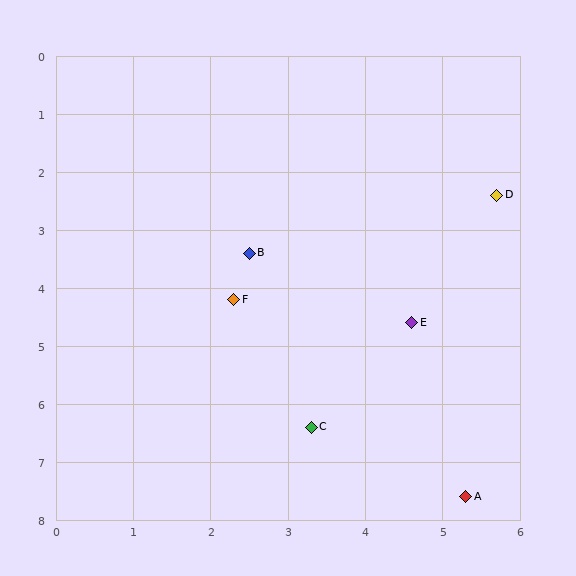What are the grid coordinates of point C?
Point C is at approximately (3.3, 6.4).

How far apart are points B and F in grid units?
Points B and F are about 0.8 grid units apart.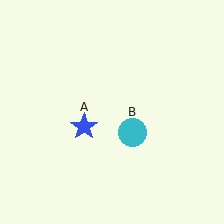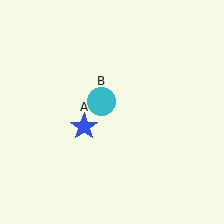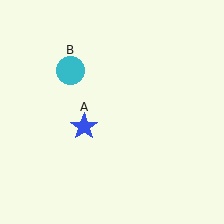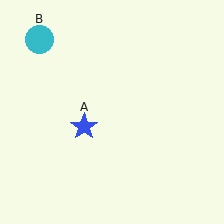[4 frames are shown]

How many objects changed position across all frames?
1 object changed position: cyan circle (object B).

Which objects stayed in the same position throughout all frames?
Blue star (object A) remained stationary.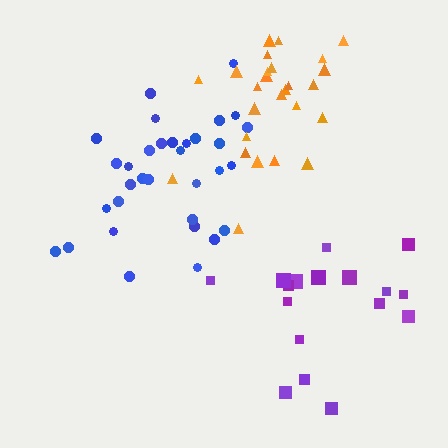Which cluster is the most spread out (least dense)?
Purple.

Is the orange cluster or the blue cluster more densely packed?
Blue.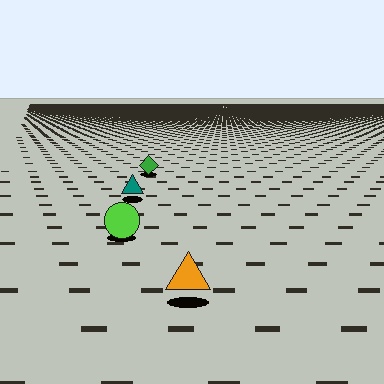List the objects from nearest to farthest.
From nearest to farthest: the orange triangle, the lime circle, the teal triangle, the green diamond.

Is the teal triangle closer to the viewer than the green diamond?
Yes. The teal triangle is closer — you can tell from the texture gradient: the ground texture is coarser near it.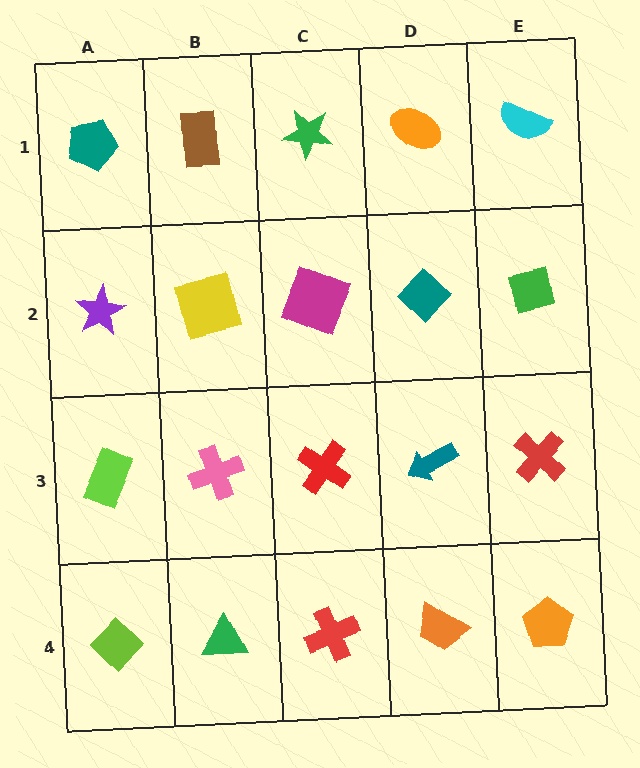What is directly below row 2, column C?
A red cross.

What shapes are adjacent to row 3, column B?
A yellow square (row 2, column B), a green triangle (row 4, column B), a lime rectangle (row 3, column A), a red cross (row 3, column C).